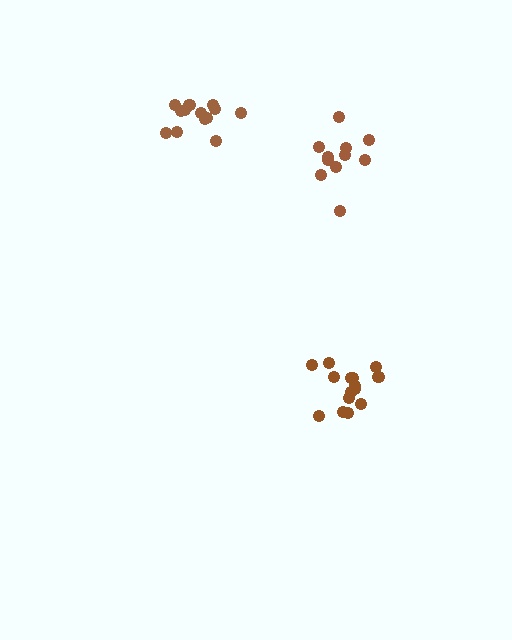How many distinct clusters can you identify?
There are 3 distinct clusters.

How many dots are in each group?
Group 1: 15 dots, Group 2: 11 dots, Group 3: 14 dots (40 total).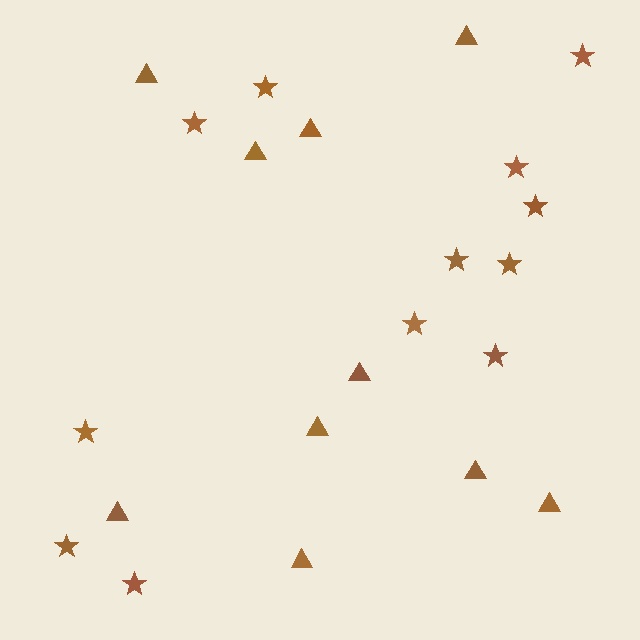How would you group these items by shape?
There are 2 groups: one group of stars (12) and one group of triangles (10).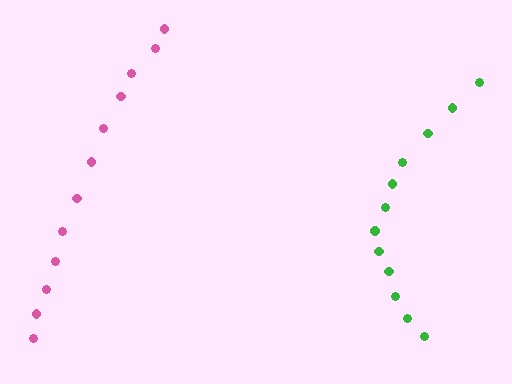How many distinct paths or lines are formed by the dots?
There are 2 distinct paths.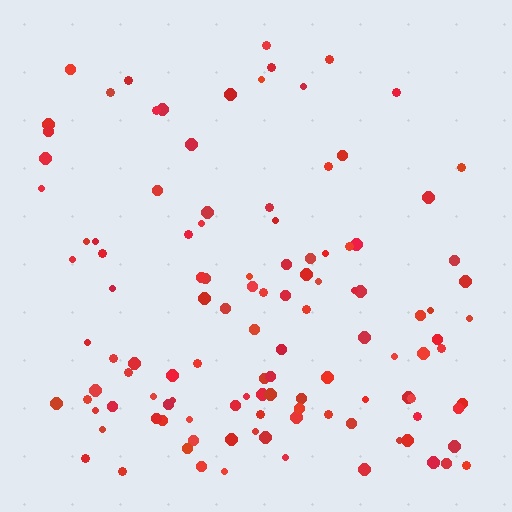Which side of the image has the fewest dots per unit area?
The top.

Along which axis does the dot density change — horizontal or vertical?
Vertical.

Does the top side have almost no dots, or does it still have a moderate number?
Still a moderate number, just noticeably fewer than the bottom.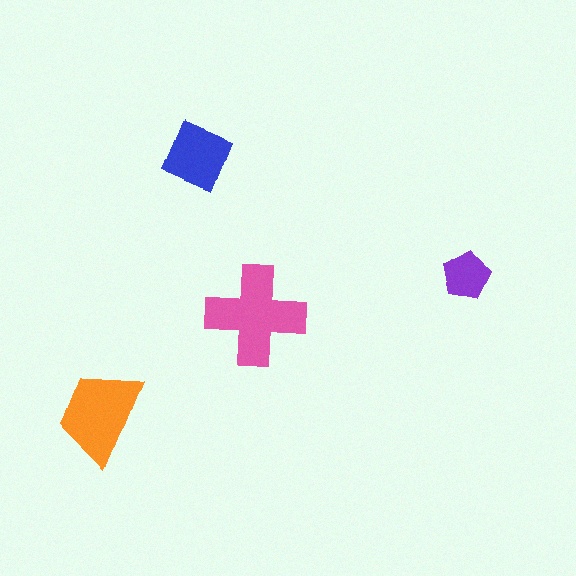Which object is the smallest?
The purple pentagon.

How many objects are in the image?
There are 4 objects in the image.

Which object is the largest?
The pink cross.